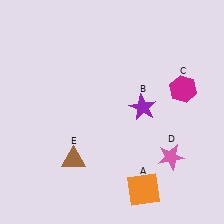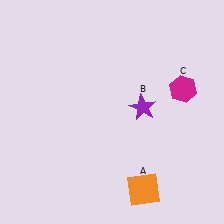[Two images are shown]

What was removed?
The pink star (D), the brown triangle (E) were removed in Image 2.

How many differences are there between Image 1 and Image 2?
There are 2 differences between the two images.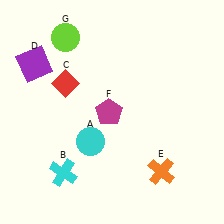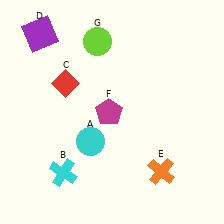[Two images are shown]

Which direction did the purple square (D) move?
The purple square (D) moved up.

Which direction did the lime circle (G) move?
The lime circle (G) moved right.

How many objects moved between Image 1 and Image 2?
2 objects moved between the two images.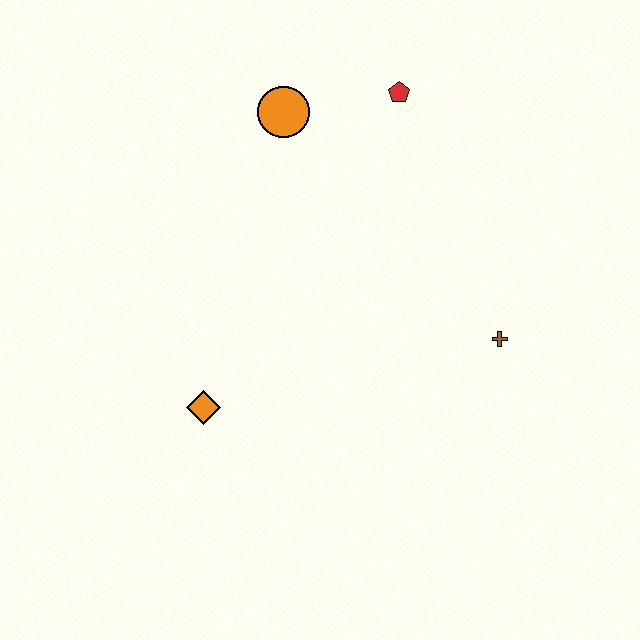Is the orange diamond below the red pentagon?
Yes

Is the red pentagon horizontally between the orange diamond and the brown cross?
Yes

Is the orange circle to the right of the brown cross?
No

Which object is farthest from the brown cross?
The orange circle is farthest from the brown cross.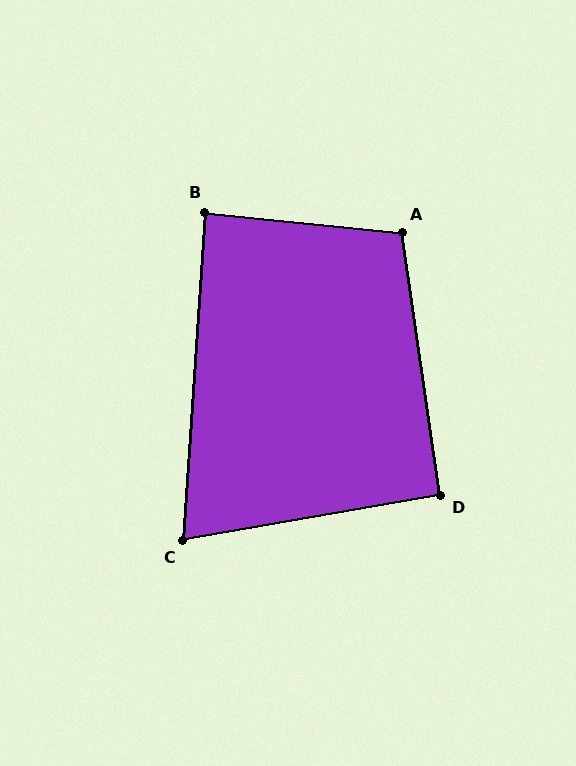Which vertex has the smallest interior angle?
C, at approximately 76 degrees.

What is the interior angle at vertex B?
Approximately 88 degrees (approximately right).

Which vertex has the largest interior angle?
A, at approximately 104 degrees.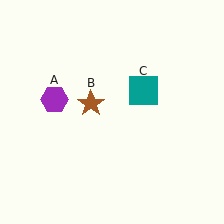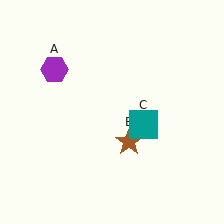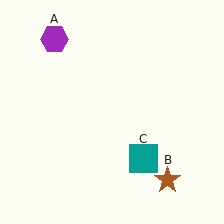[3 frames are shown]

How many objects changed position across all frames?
3 objects changed position: purple hexagon (object A), brown star (object B), teal square (object C).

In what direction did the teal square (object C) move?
The teal square (object C) moved down.